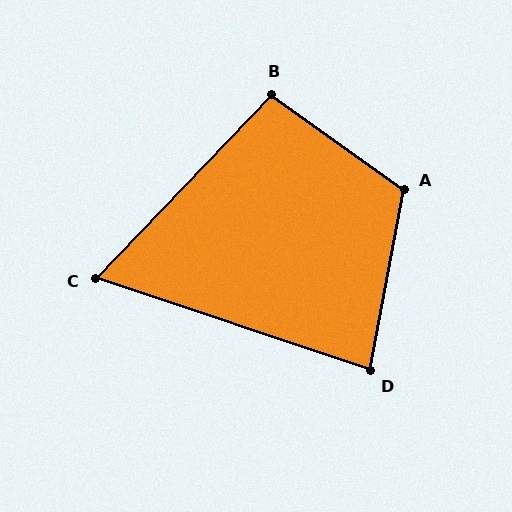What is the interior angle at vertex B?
Approximately 98 degrees (obtuse).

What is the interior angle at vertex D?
Approximately 82 degrees (acute).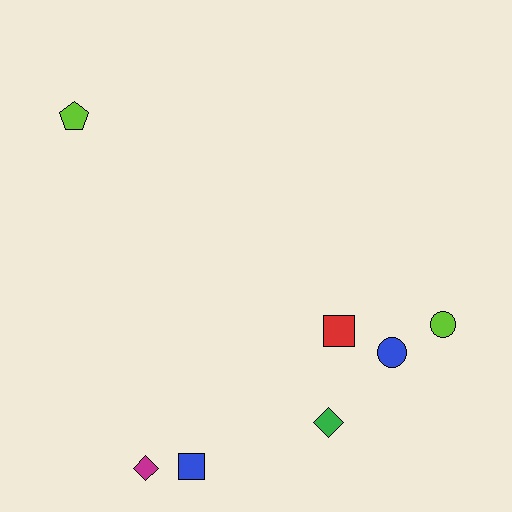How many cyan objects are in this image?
There are no cyan objects.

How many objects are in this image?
There are 7 objects.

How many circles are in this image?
There are 2 circles.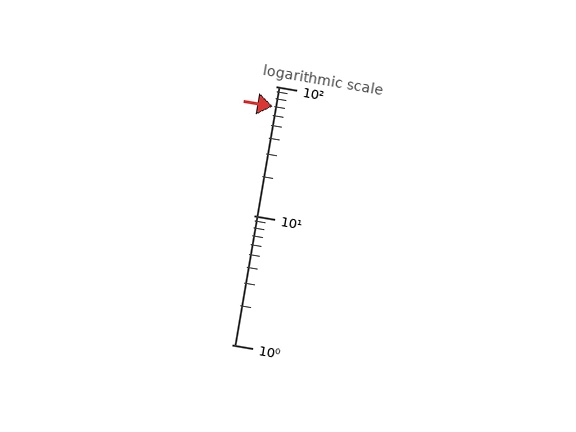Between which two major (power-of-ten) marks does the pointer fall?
The pointer is between 10 and 100.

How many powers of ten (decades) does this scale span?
The scale spans 2 decades, from 1 to 100.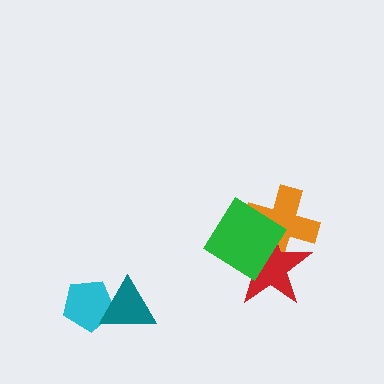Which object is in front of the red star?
The green diamond is in front of the red star.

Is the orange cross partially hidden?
Yes, it is partially covered by another shape.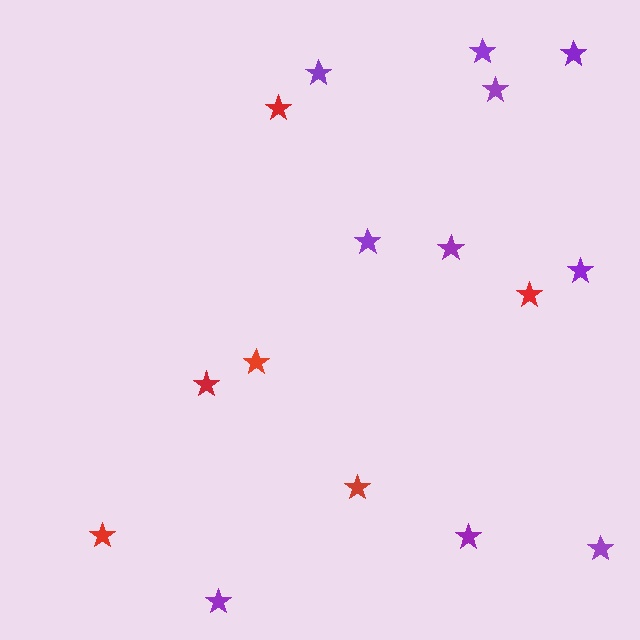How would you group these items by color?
There are 2 groups: one group of purple stars (10) and one group of red stars (6).